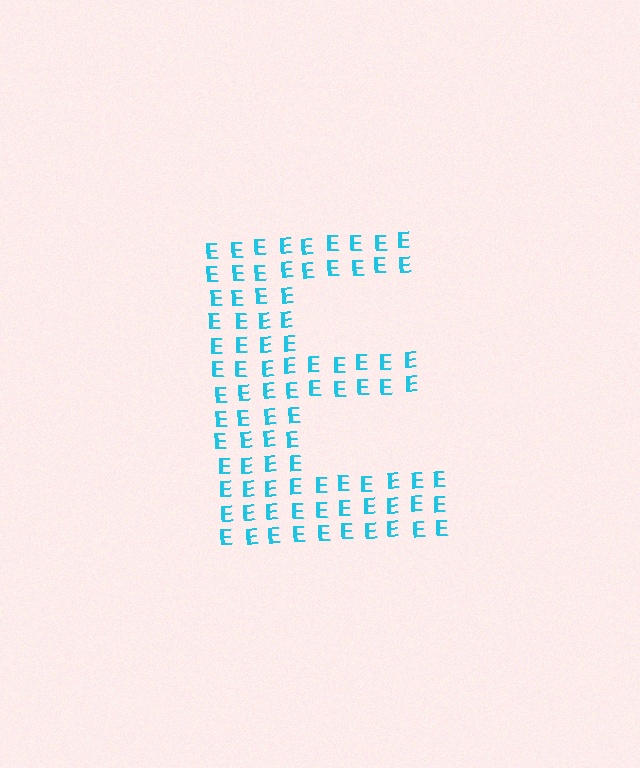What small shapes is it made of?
It is made of small letter E's.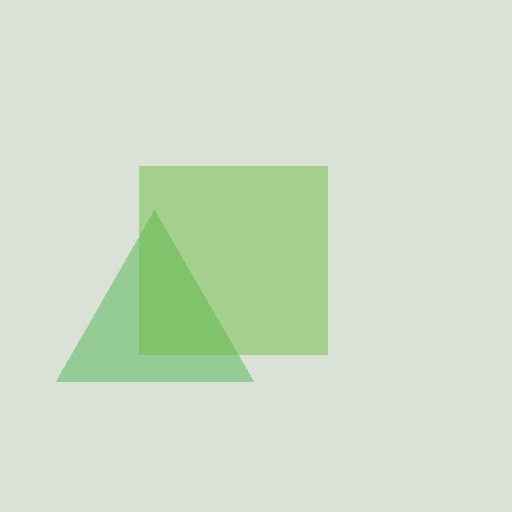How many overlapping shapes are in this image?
There are 2 overlapping shapes in the image.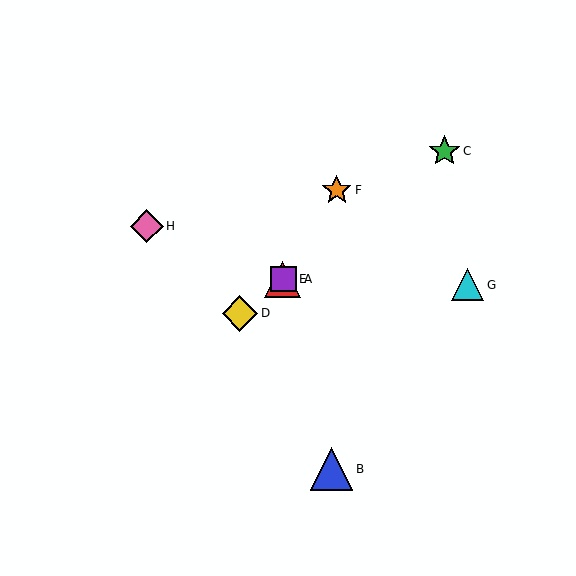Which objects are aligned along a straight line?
Objects A, C, D, E are aligned along a straight line.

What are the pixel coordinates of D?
Object D is at (240, 313).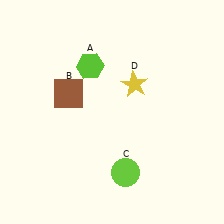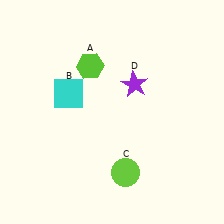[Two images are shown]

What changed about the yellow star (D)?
In Image 1, D is yellow. In Image 2, it changed to purple.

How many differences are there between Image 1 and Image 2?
There are 2 differences between the two images.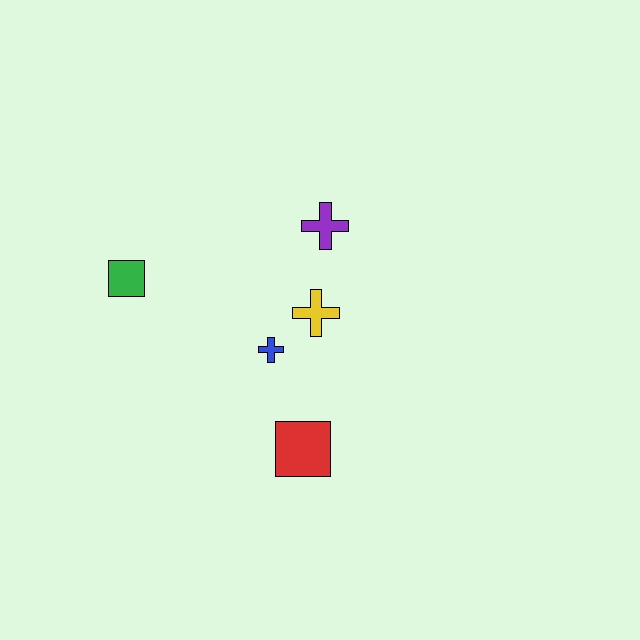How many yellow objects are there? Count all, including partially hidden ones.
There is 1 yellow object.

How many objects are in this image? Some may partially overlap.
There are 5 objects.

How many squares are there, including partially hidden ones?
There are 2 squares.